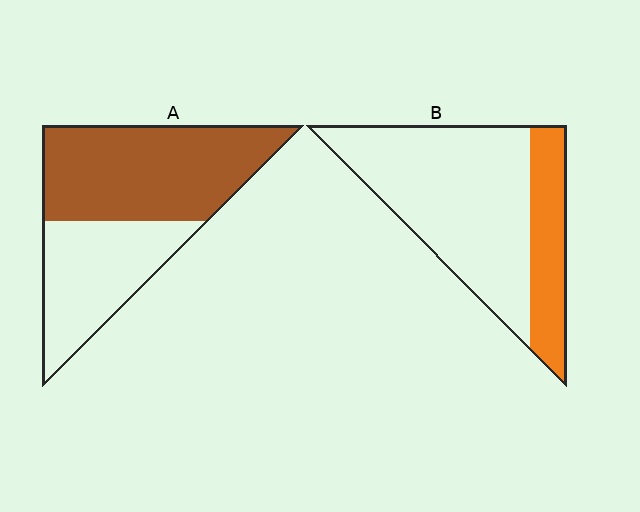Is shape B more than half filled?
No.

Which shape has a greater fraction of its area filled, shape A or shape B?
Shape A.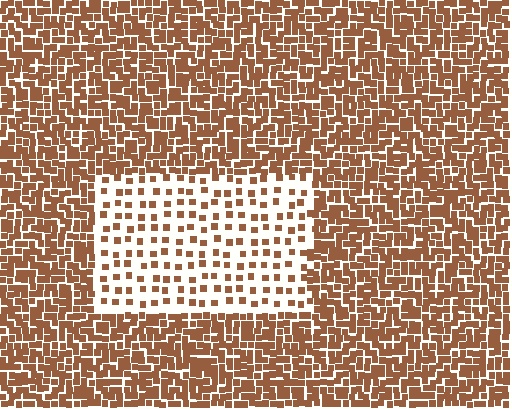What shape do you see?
I see a rectangle.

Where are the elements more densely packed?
The elements are more densely packed outside the rectangle boundary.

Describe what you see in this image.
The image contains small brown elements arranged at two different densities. A rectangle-shaped region is visible where the elements are less densely packed than the surrounding area.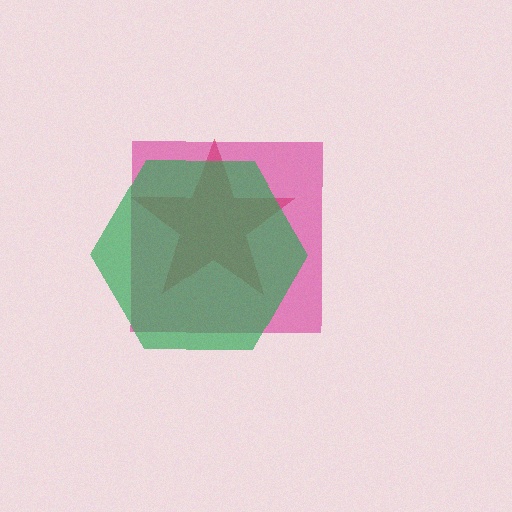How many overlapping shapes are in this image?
There are 3 overlapping shapes in the image.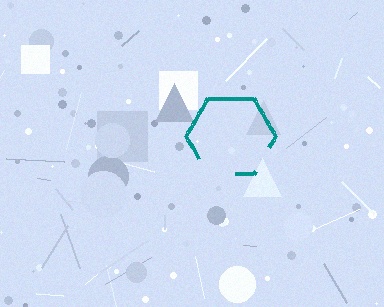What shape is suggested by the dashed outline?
The dashed outline suggests a hexagon.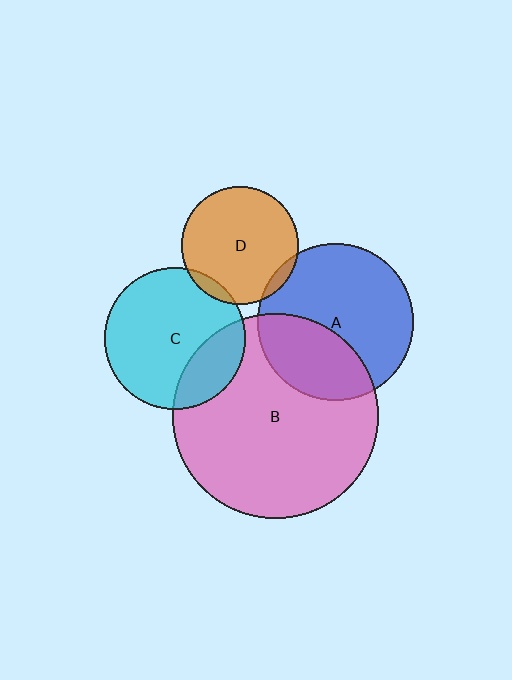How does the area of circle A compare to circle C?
Approximately 1.2 times.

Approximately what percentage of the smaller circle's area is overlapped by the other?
Approximately 5%.